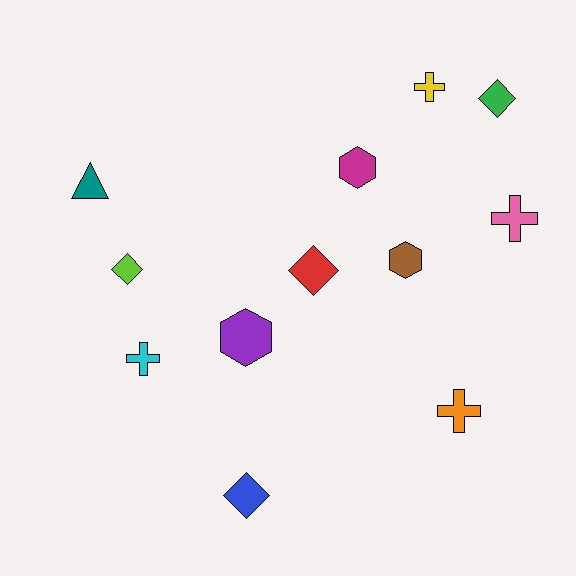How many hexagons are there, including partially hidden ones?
There are 3 hexagons.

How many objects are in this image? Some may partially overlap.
There are 12 objects.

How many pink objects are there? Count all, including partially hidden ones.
There is 1 pink object.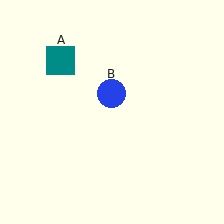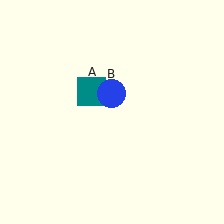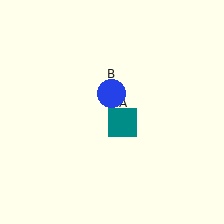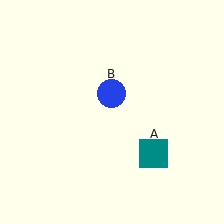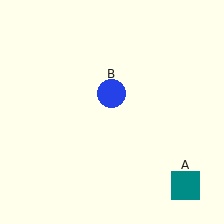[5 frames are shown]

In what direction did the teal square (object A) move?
The teal square (object A) moved down and to the right.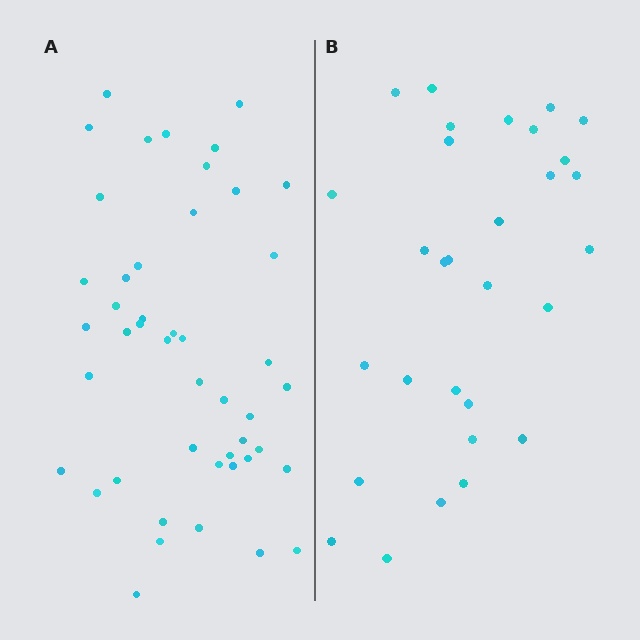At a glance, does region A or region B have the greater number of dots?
Region A (the left region) has more dots.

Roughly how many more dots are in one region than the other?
Region A has approximately 15 more dots than region B.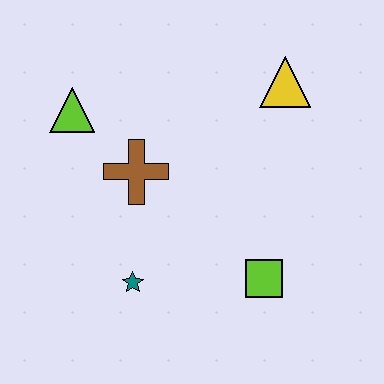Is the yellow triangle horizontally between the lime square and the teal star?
No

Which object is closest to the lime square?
The teal star is closest to the lime square.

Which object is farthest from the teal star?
The yellow triangle is farthest from the teal star.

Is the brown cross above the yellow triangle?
No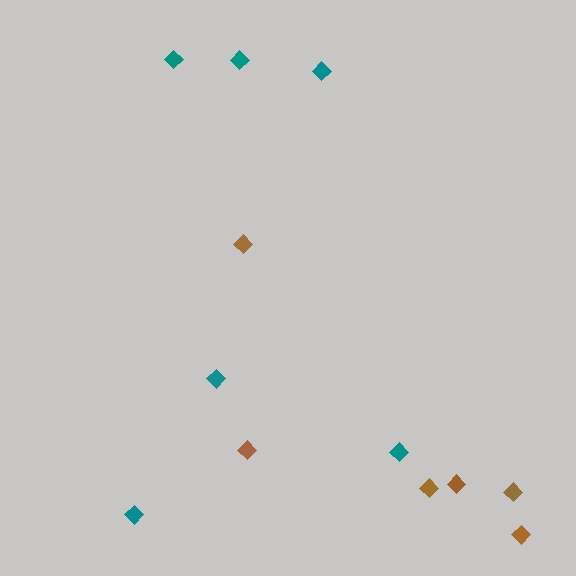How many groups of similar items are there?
There are 2 groups: one group of teal diamonds (6) and one group of brown diamonds (6).